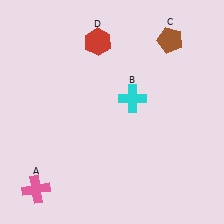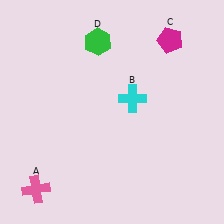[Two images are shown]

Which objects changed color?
C changed from brown to magenta. D changed from red to green.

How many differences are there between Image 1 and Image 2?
There are 2 differences between the two images.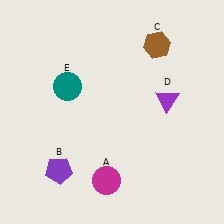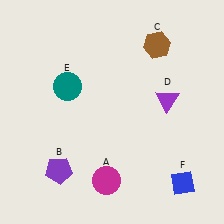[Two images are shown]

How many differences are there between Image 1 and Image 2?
There is 1 difference between the two images.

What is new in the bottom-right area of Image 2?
A blue diamond (F) was added in the bottom-right area of Image 2.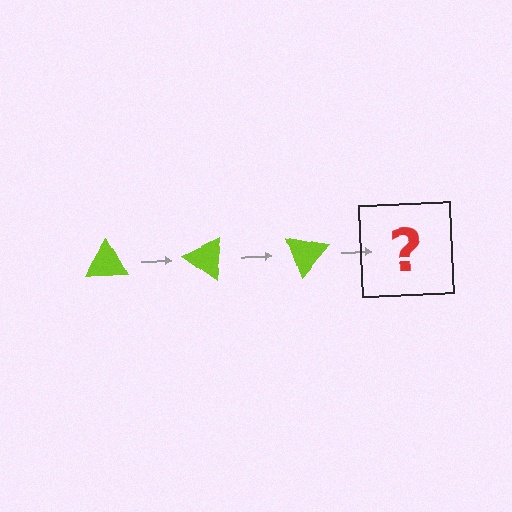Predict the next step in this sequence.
The next step is a lime triangle rotated 105 degrees.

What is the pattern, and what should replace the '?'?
The pattern is that the triangle rotates 35 degrees each step. The '?' should be a lime triangle rotated 105 degrees.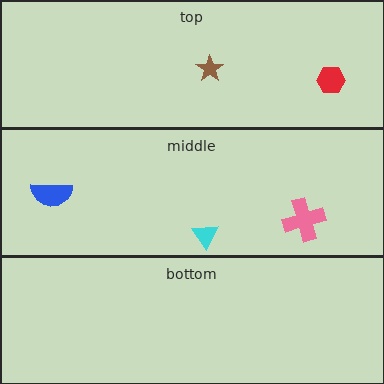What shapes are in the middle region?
The cyan triangle, the blue semicircle, the pink cross.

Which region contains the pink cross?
The middle region.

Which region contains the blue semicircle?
The middle region.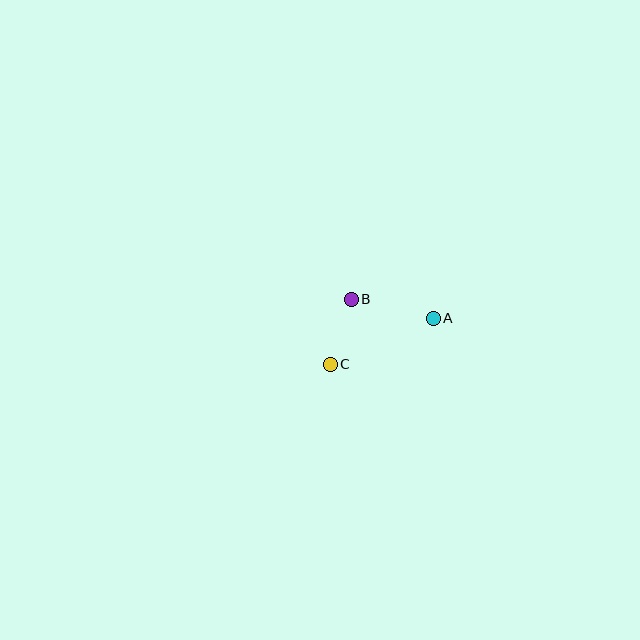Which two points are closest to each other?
Points B and C are closest to each other.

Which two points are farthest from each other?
Points A and C are farthest from each other.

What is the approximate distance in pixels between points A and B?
The distance between A and B is approximately 84 pixels.